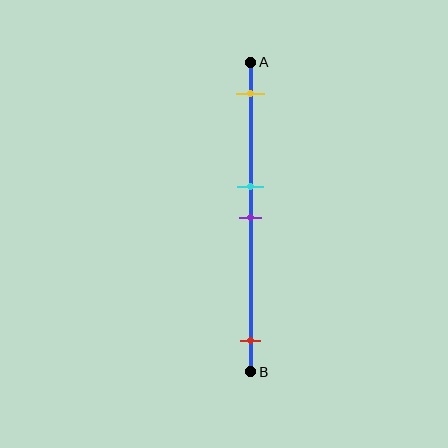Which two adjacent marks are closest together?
The cyan and purple marks are the closest adjacent pair.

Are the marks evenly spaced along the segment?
No, the marks are not evenly spaced.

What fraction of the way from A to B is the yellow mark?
The yellow mark is approximately 10% (0.1) of the way from A to B.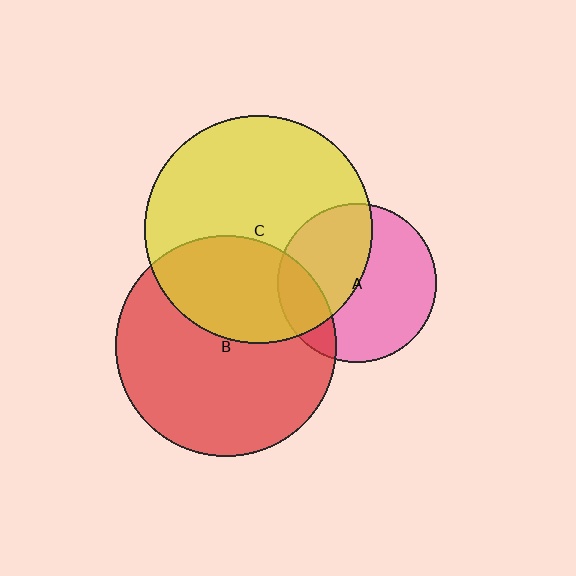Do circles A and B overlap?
Yes.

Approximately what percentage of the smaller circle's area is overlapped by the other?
Approximately 20%.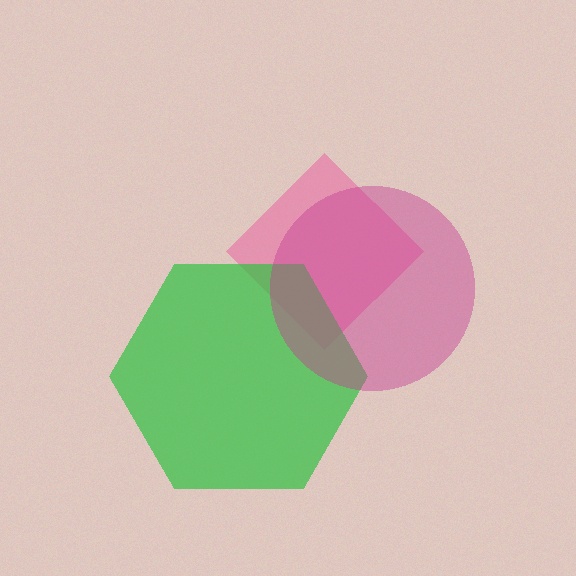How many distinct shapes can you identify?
There are 3 distinct shapes: a pink diamond, a green hexagon, a magenta circle.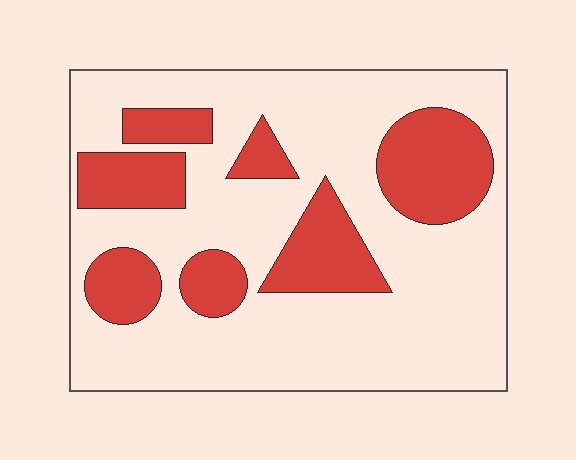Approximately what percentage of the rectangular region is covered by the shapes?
Approximately 30%.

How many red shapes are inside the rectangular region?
7.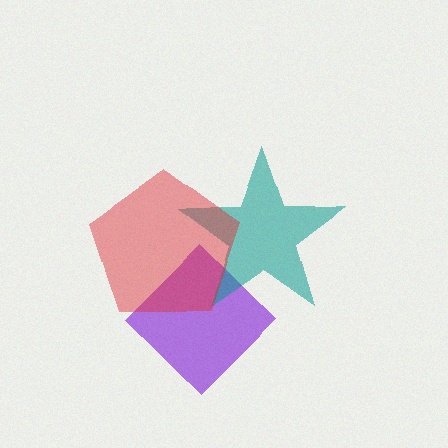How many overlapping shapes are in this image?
There are 3 overlapping shapes in the image.